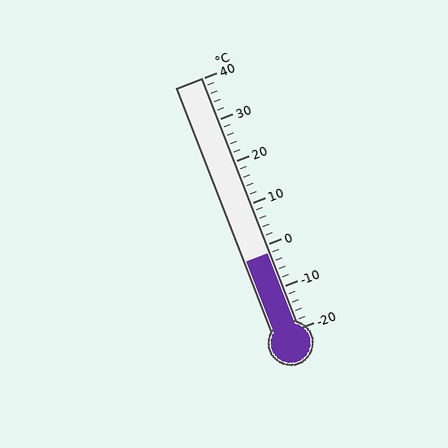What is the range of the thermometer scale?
The thermometer scale ranges from -20°C to 40°C.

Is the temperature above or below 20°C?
The temperature is below 20°C.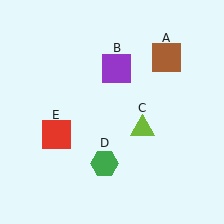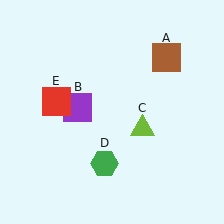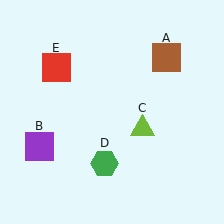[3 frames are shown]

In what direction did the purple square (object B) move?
The purple square (object B) moved down and to the left.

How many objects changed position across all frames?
2 objects changed position: purple square (object B), red square (object E).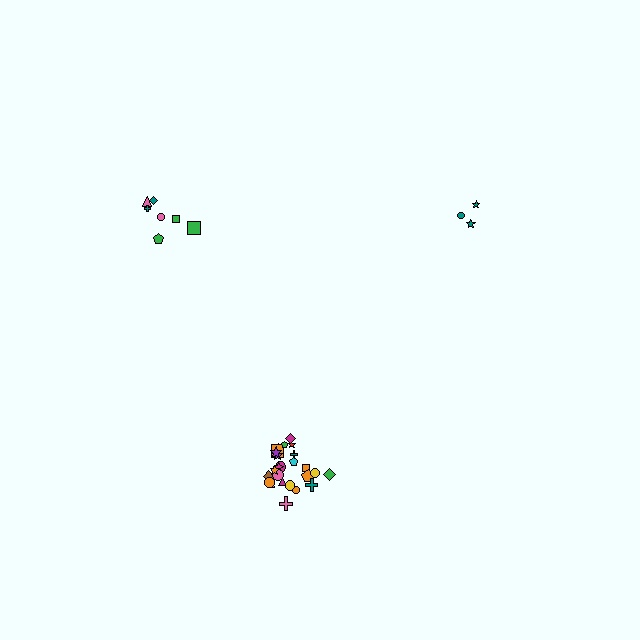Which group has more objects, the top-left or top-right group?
The top-left group.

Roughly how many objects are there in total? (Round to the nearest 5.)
Roughly 35 objects in total.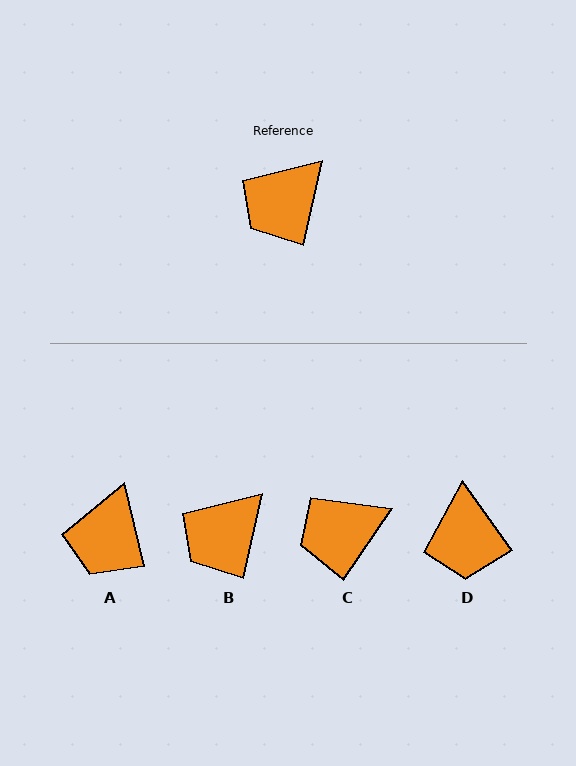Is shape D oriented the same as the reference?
No, it is off by about 48 degrees.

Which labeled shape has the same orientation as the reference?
B.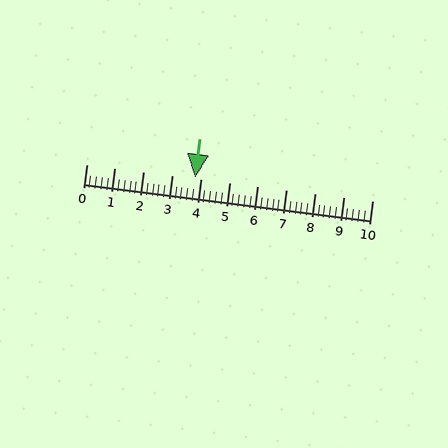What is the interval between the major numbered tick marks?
The major tick marks are spaced 1 units apart.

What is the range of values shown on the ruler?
The ruler shows values from 0 to 10.